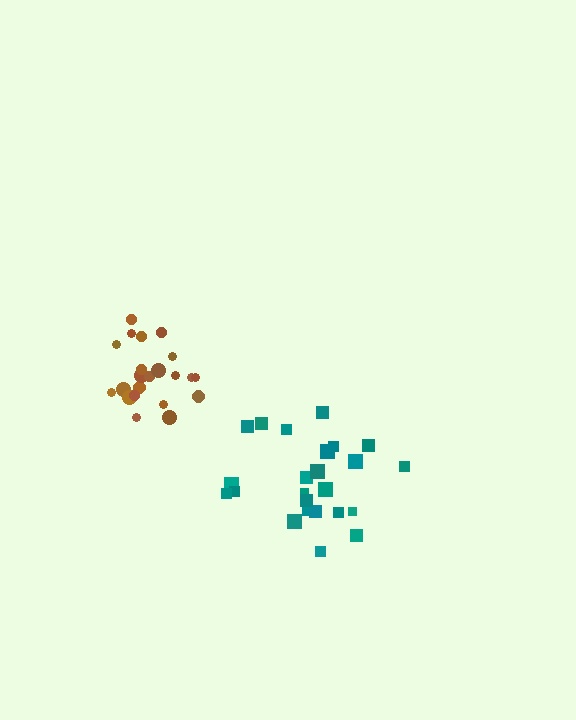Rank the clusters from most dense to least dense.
brown, teal.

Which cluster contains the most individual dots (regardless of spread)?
Teal (24).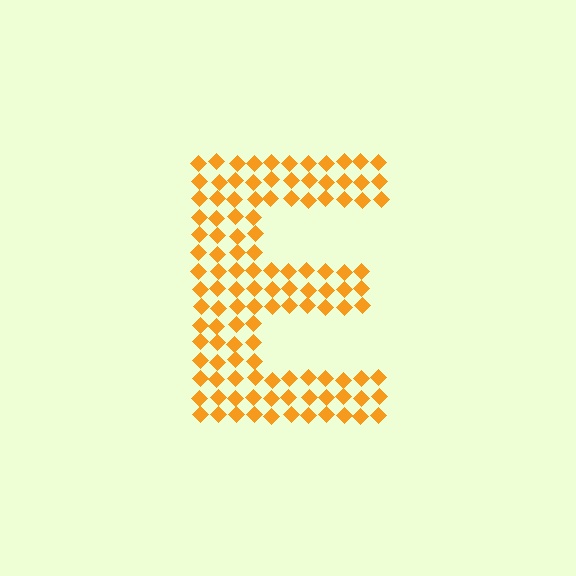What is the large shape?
The large shape is the letter E.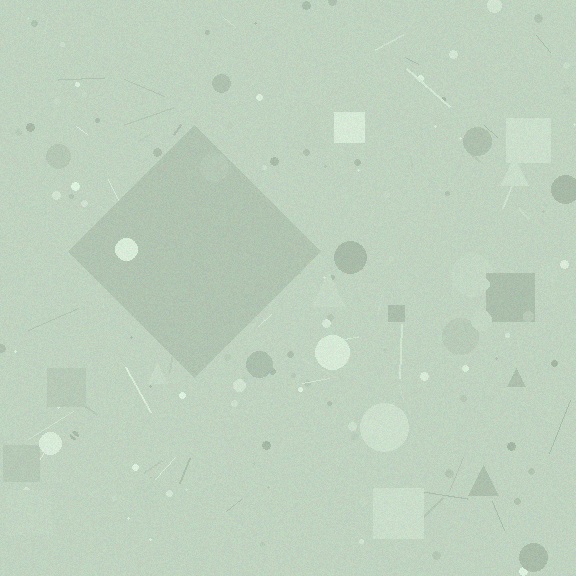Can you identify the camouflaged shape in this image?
The camouflaged shape is a diamond.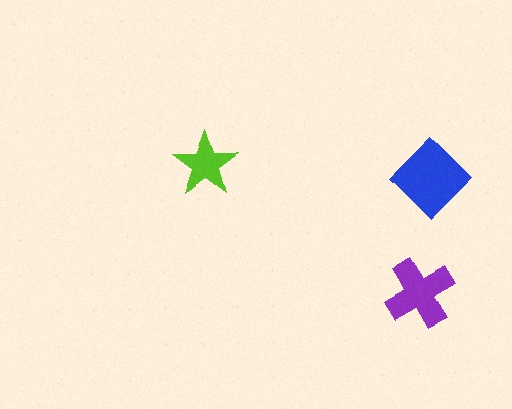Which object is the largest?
The blue diamond.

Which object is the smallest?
The lime star.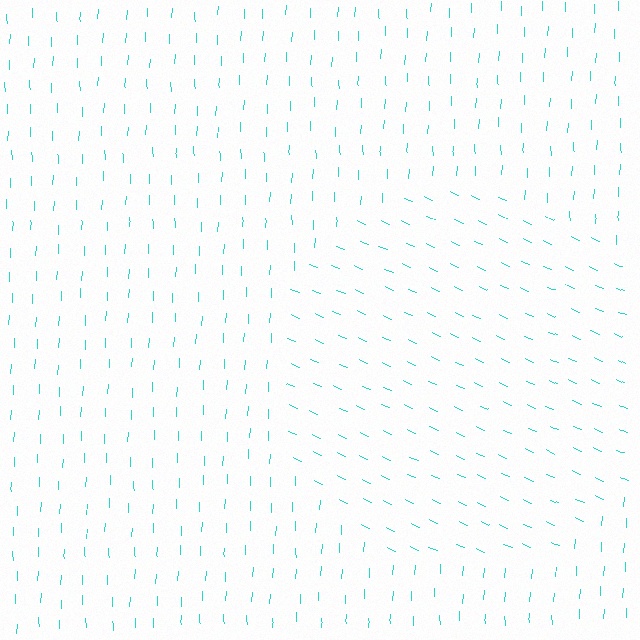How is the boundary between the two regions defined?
The boundary is defined purely by a change in line orientation (approximately 68 degrees difference). All lines are the same color and thickness.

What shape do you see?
I see a circle.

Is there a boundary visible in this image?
Yes, there is a texture boundary formed by a change in line orientation.